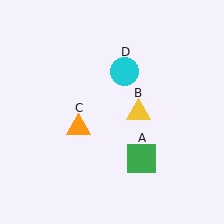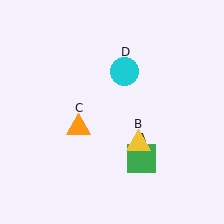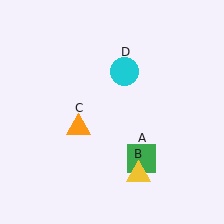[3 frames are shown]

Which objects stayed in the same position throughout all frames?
Green square (object A) and orange triangle (object C) and cyan circle (object D) remained stationary.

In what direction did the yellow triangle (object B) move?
The yellow triangle (object B) moved down.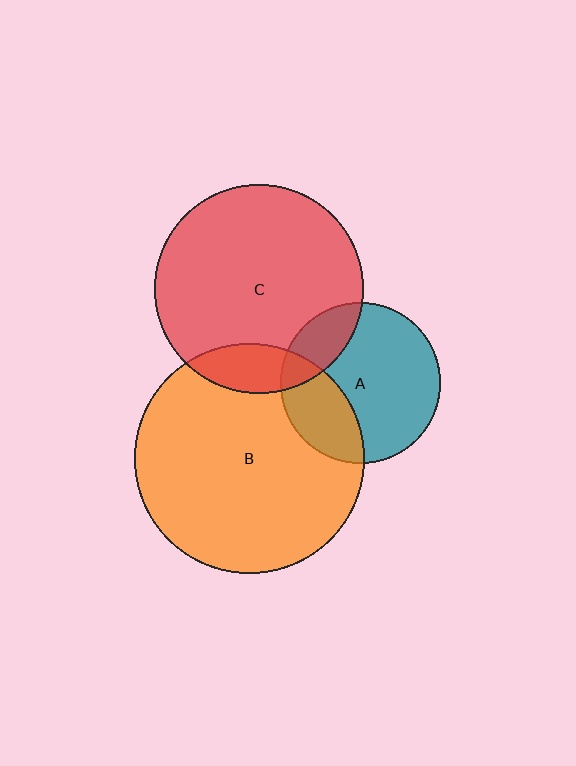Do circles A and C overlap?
Yes.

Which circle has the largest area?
Circle B (orange).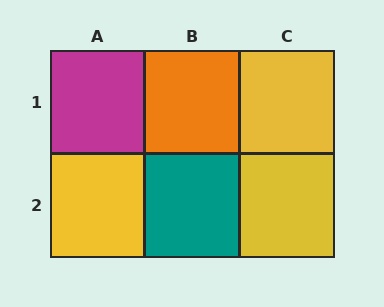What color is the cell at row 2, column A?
Yellow.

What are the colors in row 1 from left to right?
Magenta, orange, yellow.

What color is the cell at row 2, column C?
Yellow.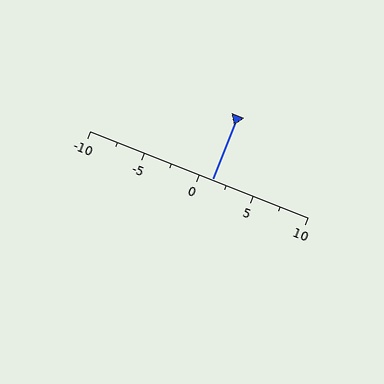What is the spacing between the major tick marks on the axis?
The major ticks are spaced 5 apart.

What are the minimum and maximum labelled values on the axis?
The axis runs from -10 to 10.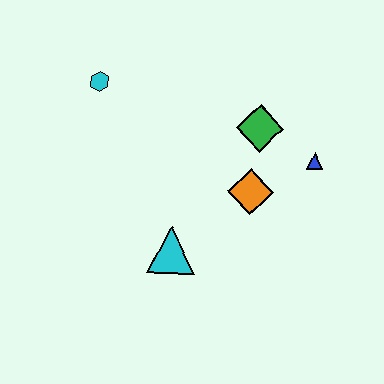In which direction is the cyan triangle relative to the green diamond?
The cyan triangle is below the green diamond.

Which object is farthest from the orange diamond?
The cyan hexagon is farthest from the orange diamond.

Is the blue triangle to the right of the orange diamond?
Yes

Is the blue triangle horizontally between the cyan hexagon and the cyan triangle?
No